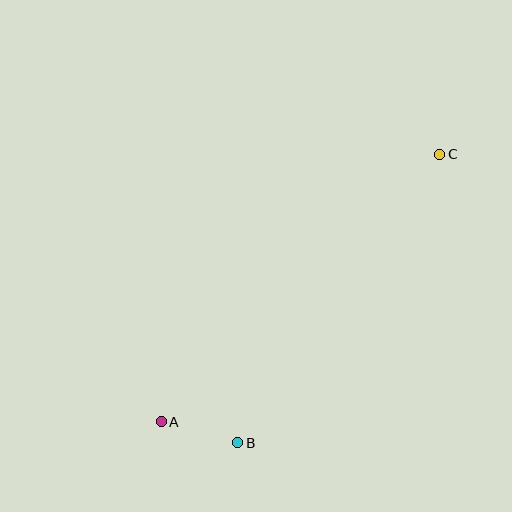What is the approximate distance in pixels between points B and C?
The distance between B and C is approximately 352 pixels.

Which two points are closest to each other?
Points A and B are closest to each other.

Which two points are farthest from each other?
Points A and C are farthest from each other.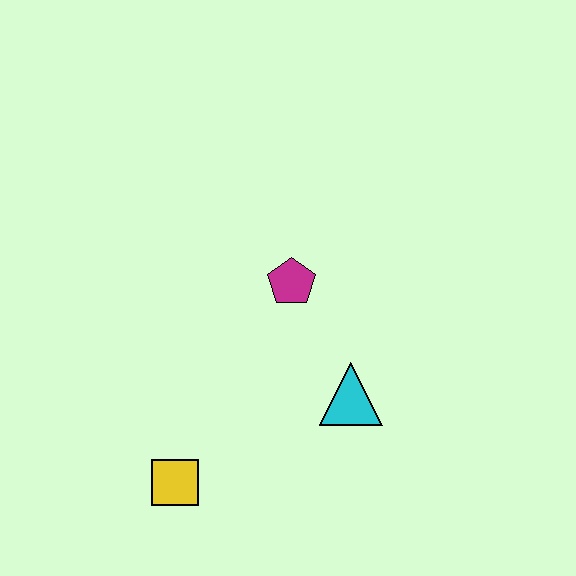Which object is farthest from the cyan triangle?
The yellow square is farthest from the cyan triangle.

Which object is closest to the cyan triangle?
The magenta pentagon is closest to the cyan triangle.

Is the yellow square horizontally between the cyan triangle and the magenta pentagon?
No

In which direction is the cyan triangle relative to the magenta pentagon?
The cyan triangle is below the magenta pentagon.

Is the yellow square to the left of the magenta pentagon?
Yes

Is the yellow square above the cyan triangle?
No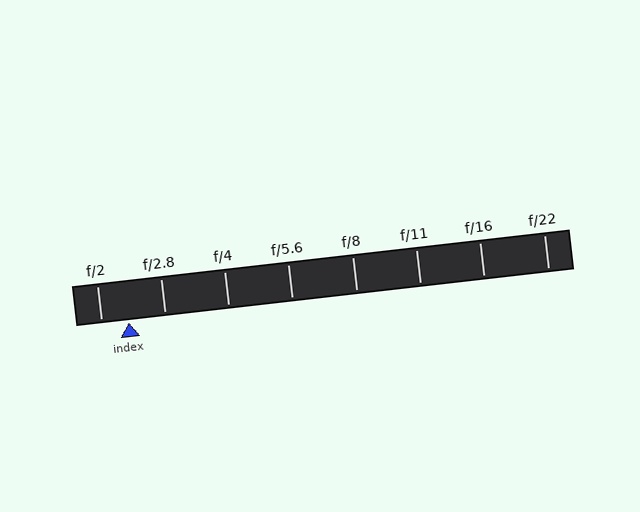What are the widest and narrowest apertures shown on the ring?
The widest aperture shown is f/2 and the narrowest is f/22.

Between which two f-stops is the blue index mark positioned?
The index mark is between f/2 and f/2.8.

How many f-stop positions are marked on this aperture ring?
There are 8 f-stop positions marked.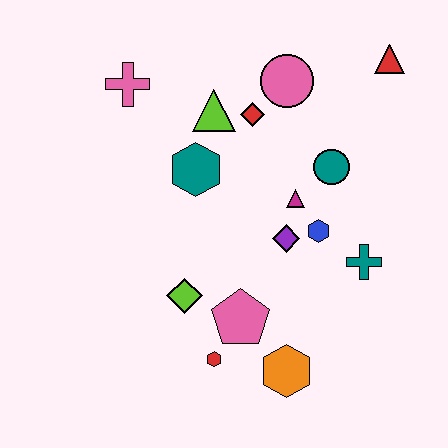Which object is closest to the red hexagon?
The pink pentagon is closest to the red hexagon.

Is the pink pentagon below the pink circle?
Yes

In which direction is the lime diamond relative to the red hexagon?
The lime diamond is above the red hexagon.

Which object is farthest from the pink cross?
The orange hexagon is farthest from the pink cross.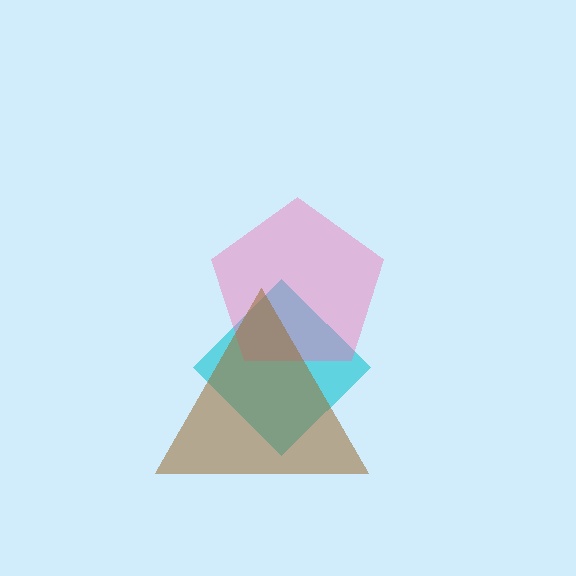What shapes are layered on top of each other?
The layered shapes are: a cyan diamond, a pink pentagon, a brown triangle.